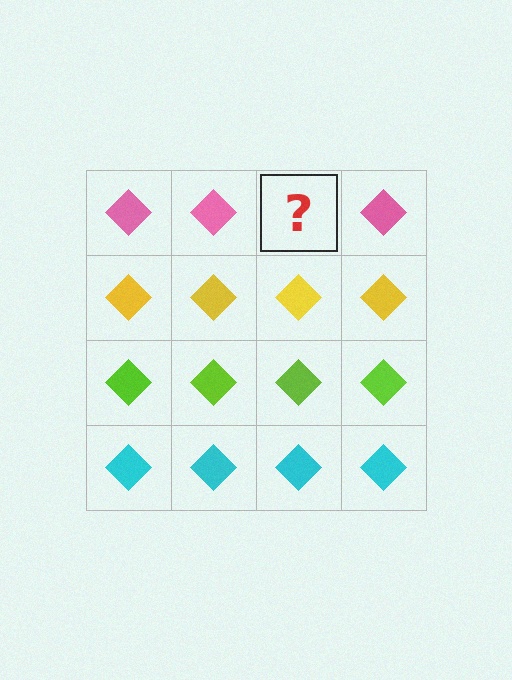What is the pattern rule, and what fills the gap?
The rule is that each row has a consistent color. The gap should be filled with a pink diamond.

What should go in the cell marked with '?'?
The missing cell should contain a pink diamond.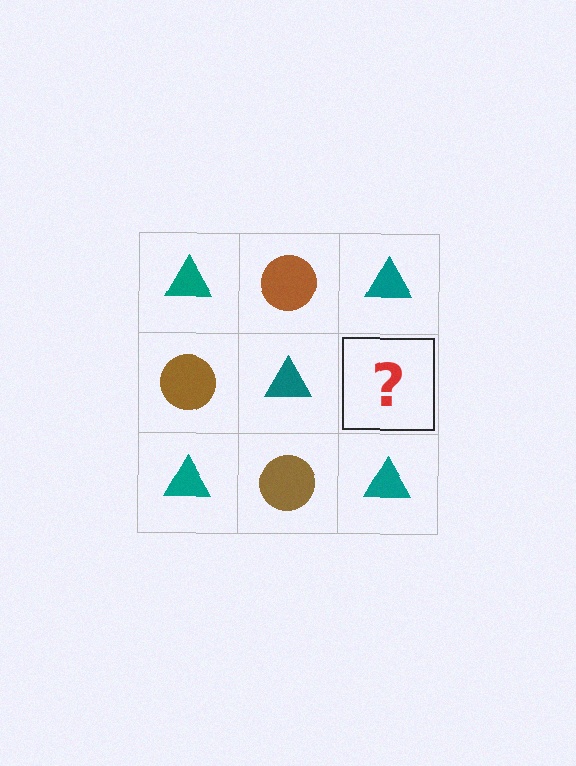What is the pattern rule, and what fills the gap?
The rule is that it alternates teal triangle and brown circle in a checkerboard pattern. The gap should be filled with a brown circle.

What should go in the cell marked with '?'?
The missing cell should contain a brown circle.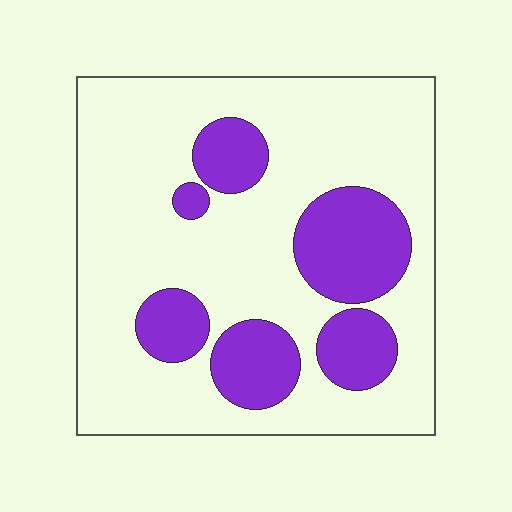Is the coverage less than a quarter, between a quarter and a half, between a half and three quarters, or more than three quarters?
Between a quarter and a half.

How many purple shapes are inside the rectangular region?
6.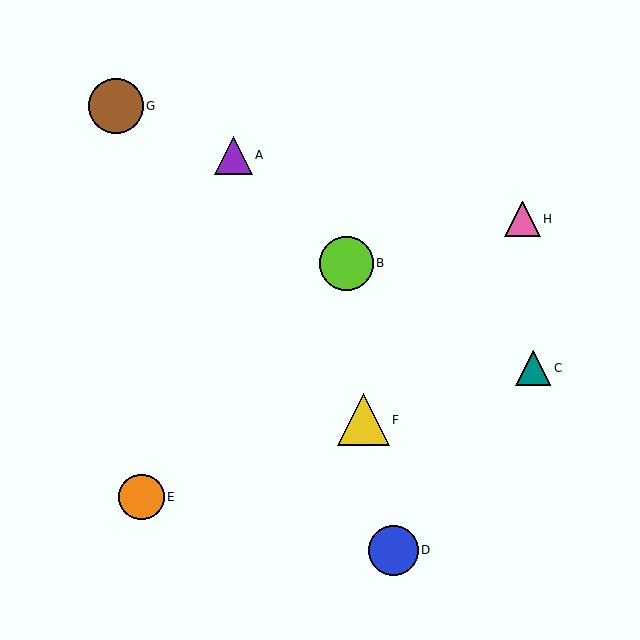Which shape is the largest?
The brown circle (labeled G) is the largest.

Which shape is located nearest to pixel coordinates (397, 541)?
The blue circle (labeled D) at (394, 550) is nearest to that location.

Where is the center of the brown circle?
The center of the brown circle is at (116, 106).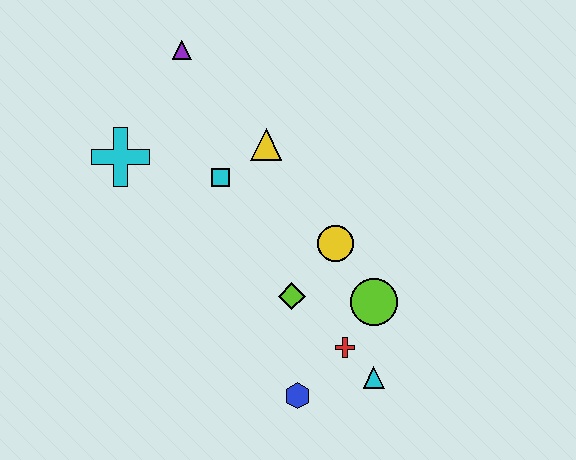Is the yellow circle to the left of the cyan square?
No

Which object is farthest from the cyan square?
The cyan triangle is farthest from the cyan square.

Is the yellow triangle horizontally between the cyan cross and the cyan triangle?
Yes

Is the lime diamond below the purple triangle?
Yes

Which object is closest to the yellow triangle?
The cyan square is closest to the yellow triangle.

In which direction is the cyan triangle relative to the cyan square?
The cyan triangle is below the cyan square.